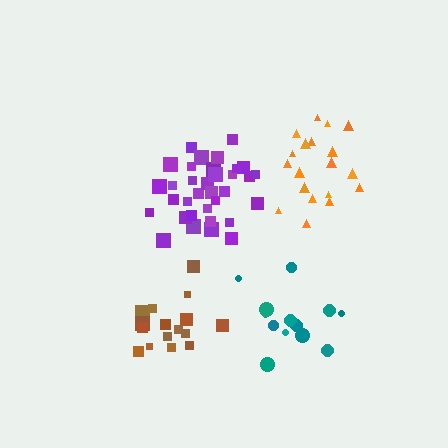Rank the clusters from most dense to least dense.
purple, orange, brown, teal.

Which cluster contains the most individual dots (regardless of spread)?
Purple (34).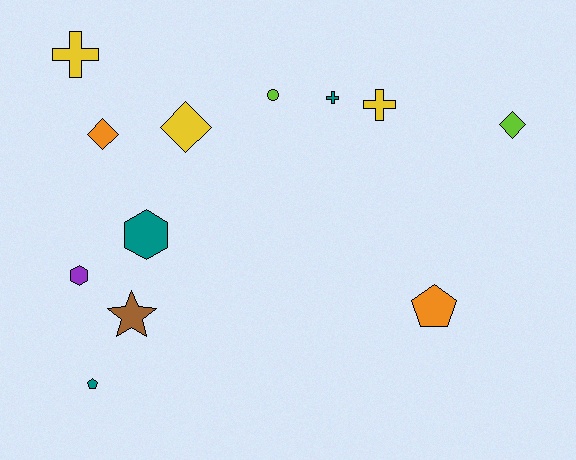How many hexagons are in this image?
There are 2 hexagons.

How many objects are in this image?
There are 12 objects.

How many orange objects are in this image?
There are 2 orange objects.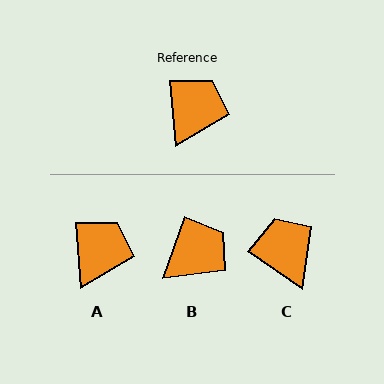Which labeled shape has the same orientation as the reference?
A.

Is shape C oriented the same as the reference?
No, it is off by about 50 degrees.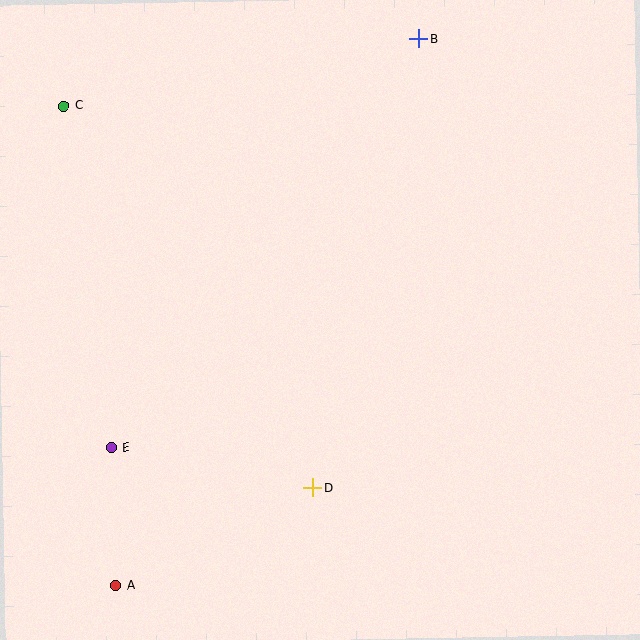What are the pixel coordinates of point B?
Point B is at (419, 39).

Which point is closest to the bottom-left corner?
Point A is closest to the bottom-left corner.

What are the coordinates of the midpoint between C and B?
The midpoint between C and B is at (241, 72).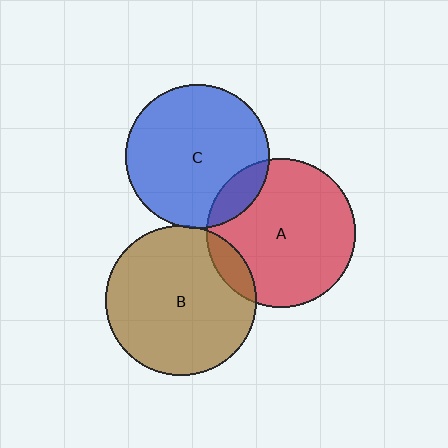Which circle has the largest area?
Circle B (brown).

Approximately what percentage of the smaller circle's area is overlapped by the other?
Approximately 15%.